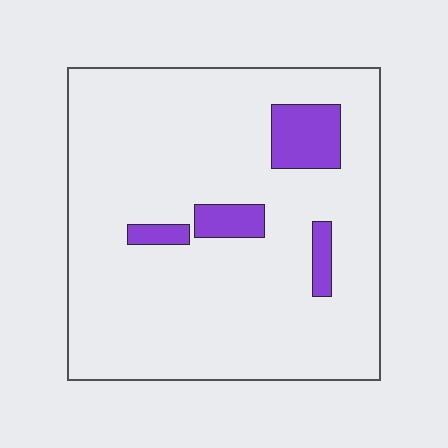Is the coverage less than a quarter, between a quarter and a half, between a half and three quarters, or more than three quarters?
Less than a quarter.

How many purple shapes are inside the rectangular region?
4.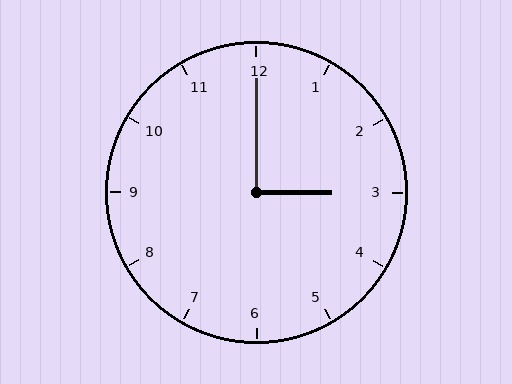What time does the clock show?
3:00.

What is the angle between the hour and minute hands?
Approximately 90 degrees.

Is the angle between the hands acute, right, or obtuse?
It is right.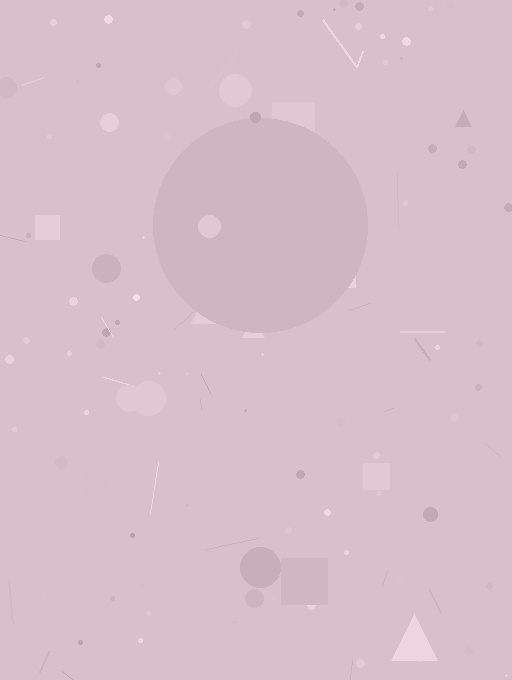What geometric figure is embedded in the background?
A circle is embedded in the background.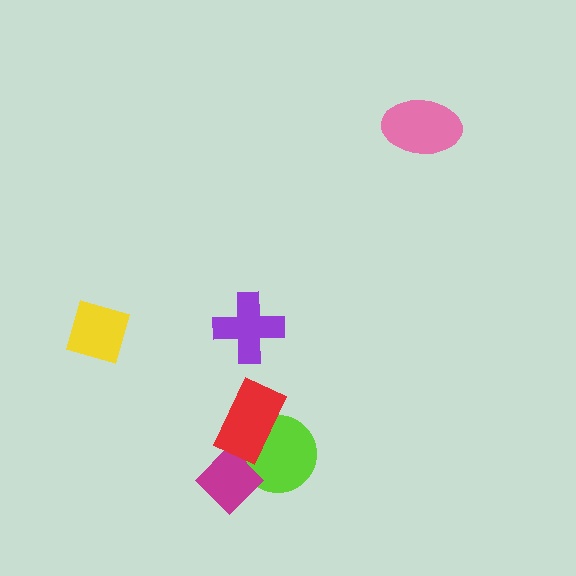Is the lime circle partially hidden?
Yes, it is partially covered by another shape.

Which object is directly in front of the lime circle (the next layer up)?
The magenta diamond is directly in front of the lime circle.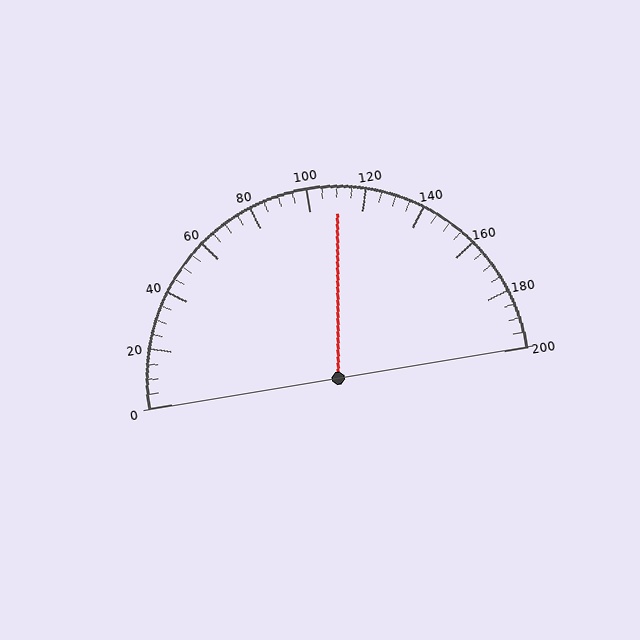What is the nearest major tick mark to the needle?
The nearest major tick mark is 120.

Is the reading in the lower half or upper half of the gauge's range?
The reading is in the upper half of the range (0 to 200).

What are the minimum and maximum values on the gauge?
The gauge ranges from 0 to 200.